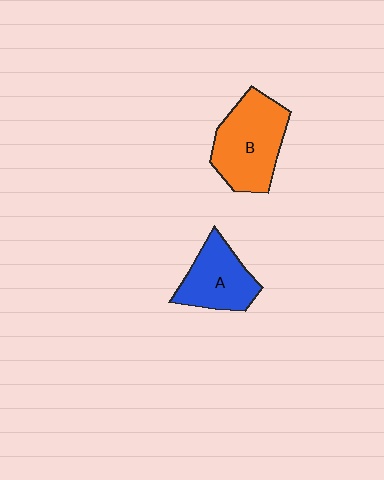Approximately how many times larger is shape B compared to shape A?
Approximately 1.4 times.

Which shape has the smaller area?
Shape A (blue).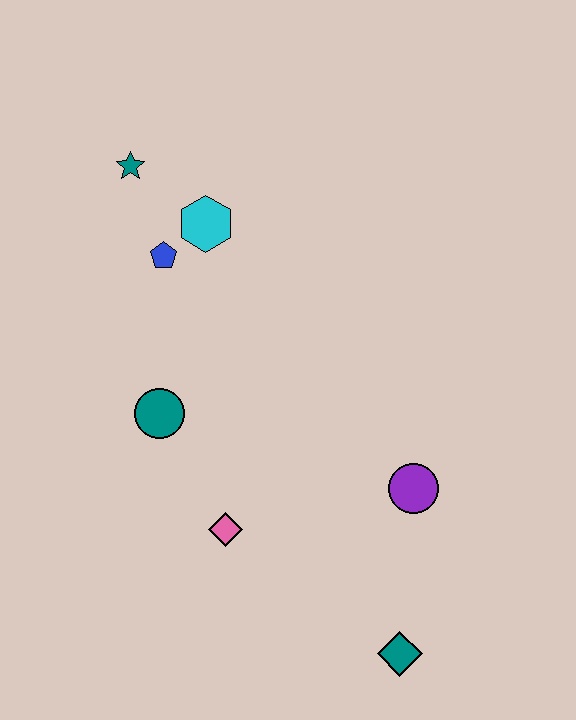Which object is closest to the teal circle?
The pink diamond is closest to the teal circle.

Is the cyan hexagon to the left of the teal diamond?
Yes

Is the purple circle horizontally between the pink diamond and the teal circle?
No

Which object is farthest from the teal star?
The teal diamond is farthest from the teal star.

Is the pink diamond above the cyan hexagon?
No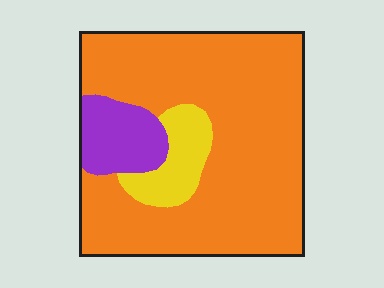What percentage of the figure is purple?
Purple takes up about one eighth (1/8) of the figure.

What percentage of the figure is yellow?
Yellow takes up about one tenth (1/10) of the figure.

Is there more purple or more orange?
Orange.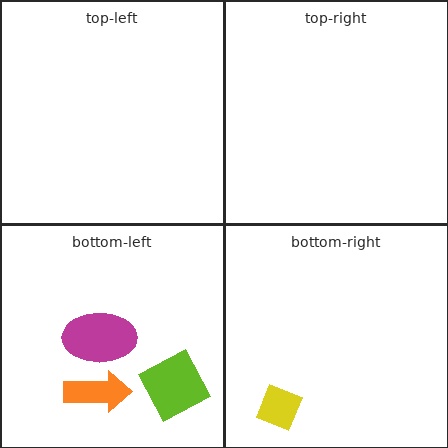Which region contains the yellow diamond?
The bottom-right region.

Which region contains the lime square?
The bottom-left region.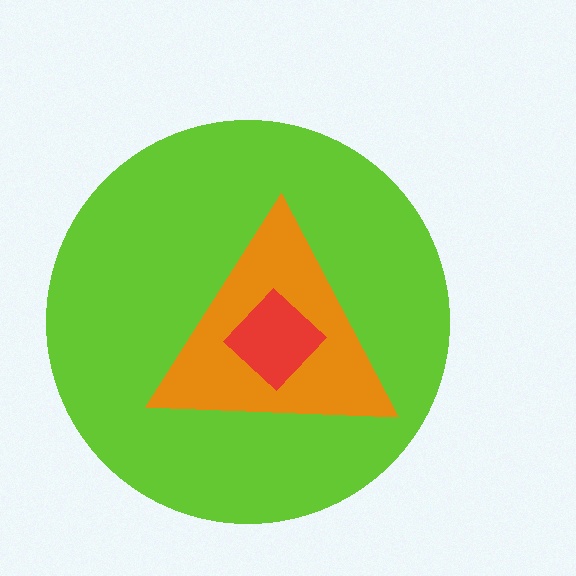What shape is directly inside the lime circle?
The orange triangle.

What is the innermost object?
The red diamond.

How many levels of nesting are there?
3.